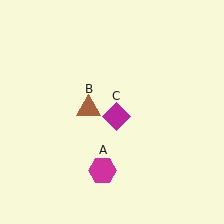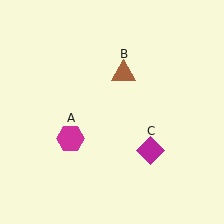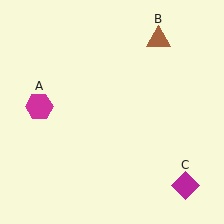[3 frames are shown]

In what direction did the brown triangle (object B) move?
The brown triangle (object B) moved up and to the right.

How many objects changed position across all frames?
3 objects changed position: magenta hexagon (object A), brown triangle (object B), magenta diamond (object C).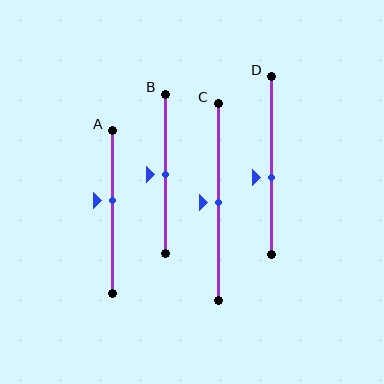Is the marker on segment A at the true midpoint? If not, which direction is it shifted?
No, the marker on segment A is shifted upward by about 7% of the segment length.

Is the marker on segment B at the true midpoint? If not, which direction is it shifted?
Yes, the marker on segment B is at the true midpoint.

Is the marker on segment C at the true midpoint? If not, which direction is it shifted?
Yes, the marker on segment C is at the true midpoint.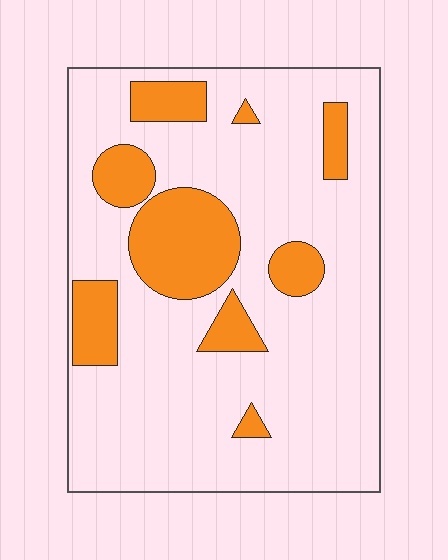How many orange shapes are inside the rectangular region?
9.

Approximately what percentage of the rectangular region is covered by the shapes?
Approximately 20%.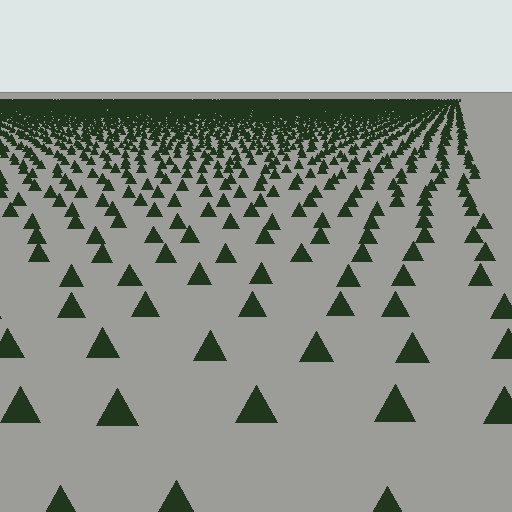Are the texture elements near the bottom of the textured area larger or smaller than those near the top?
Larger. Near the bottom, elements are closer to the viewer and appear at a bigger on-screen size.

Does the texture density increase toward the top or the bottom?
Density increases toward the top.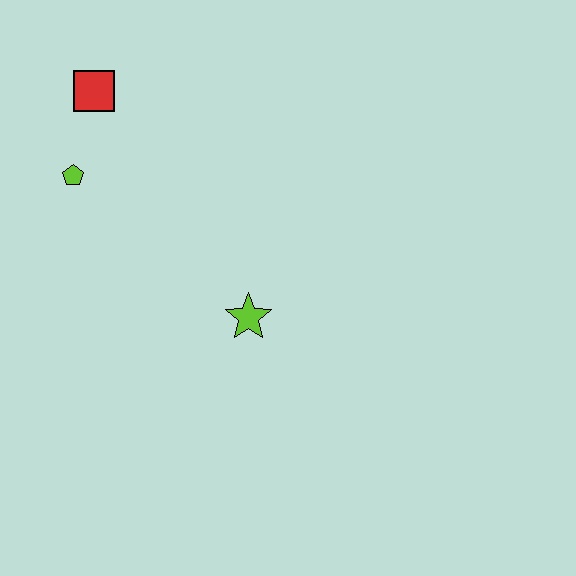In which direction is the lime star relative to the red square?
The lime star is below the red square.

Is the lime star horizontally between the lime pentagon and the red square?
No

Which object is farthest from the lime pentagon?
The lime star is farthest from the lime pentagon.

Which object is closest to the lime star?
The lime pentagon is closest to the lime star.